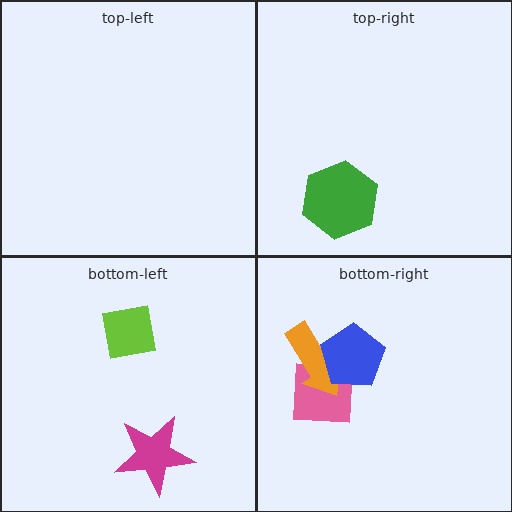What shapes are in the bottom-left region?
The lime square, the magenta star.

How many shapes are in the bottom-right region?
3.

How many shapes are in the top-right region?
1.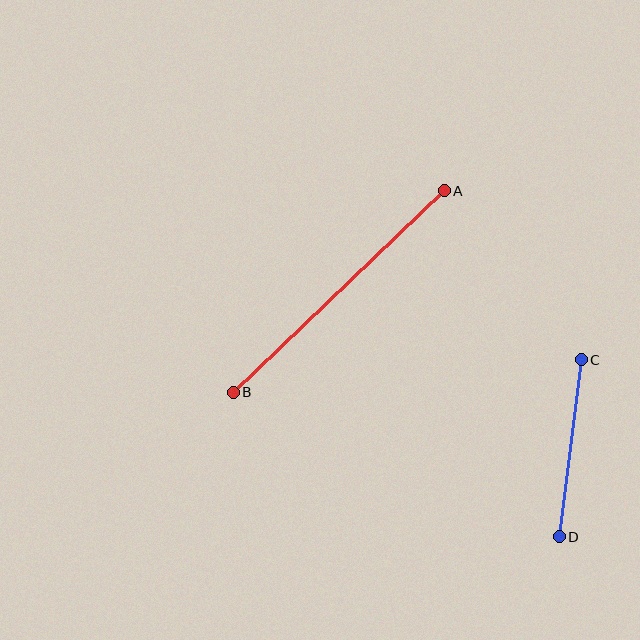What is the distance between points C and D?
The distance is approximately 179 pixels.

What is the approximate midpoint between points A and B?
The midpoint is at approximately (339, 292) pixels.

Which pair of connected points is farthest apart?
Points A and B are farthest apart.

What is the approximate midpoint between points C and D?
The midpoint is at approximately (570, 448) pixels.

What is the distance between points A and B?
The distance is approximately 292 pixels.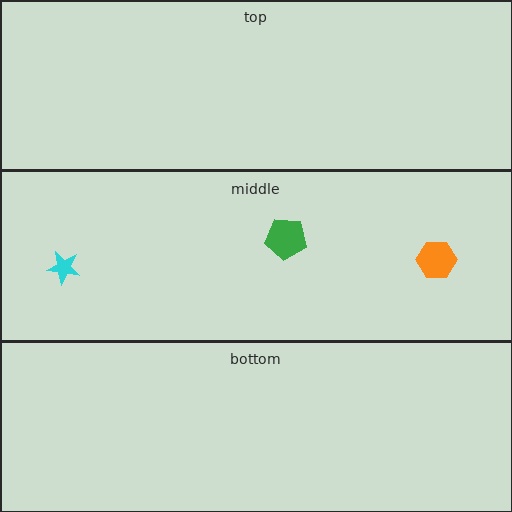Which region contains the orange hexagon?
The middle region.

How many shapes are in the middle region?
3.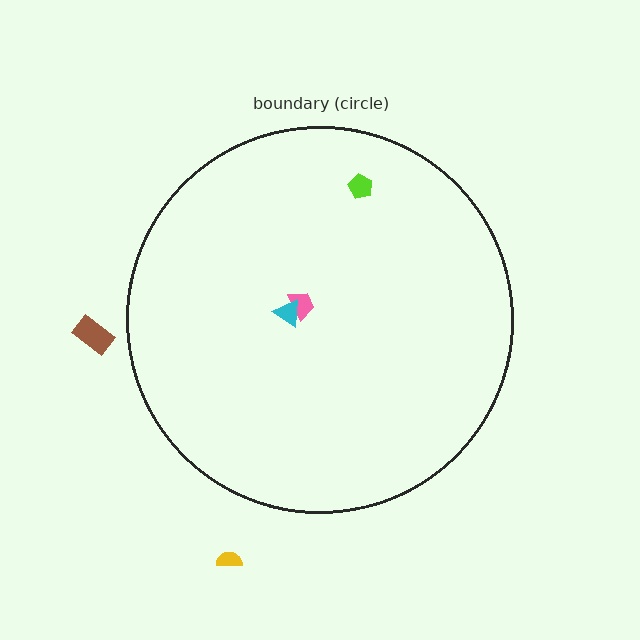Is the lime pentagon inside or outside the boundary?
Inside.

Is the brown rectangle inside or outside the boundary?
Outside.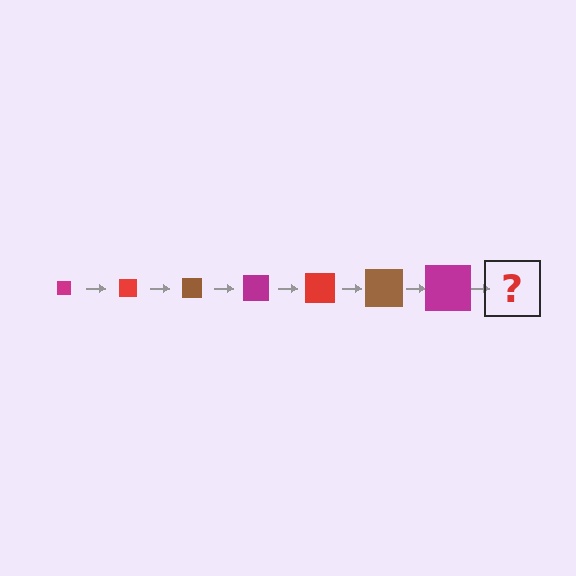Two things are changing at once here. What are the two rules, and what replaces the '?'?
The two rules are that the square grows larger each step and the color cycles through magenta, red, and brown. The '?' should be a red square, larger than the previous one.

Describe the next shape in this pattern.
It should be a red square, larger than the previous one.